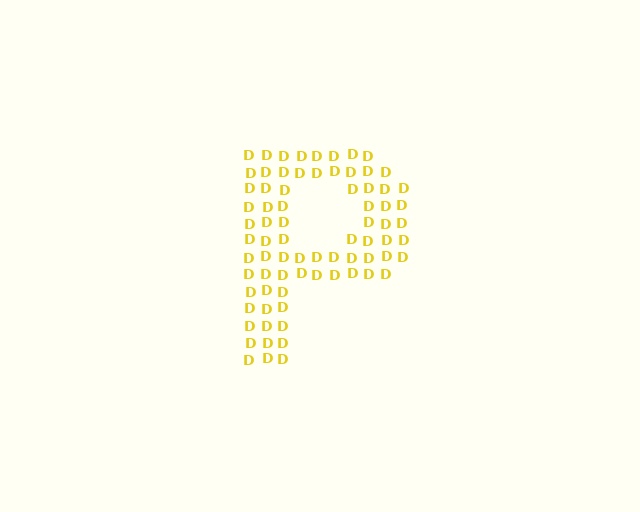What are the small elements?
The small elements are letter D's.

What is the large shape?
The large shape is the letter P.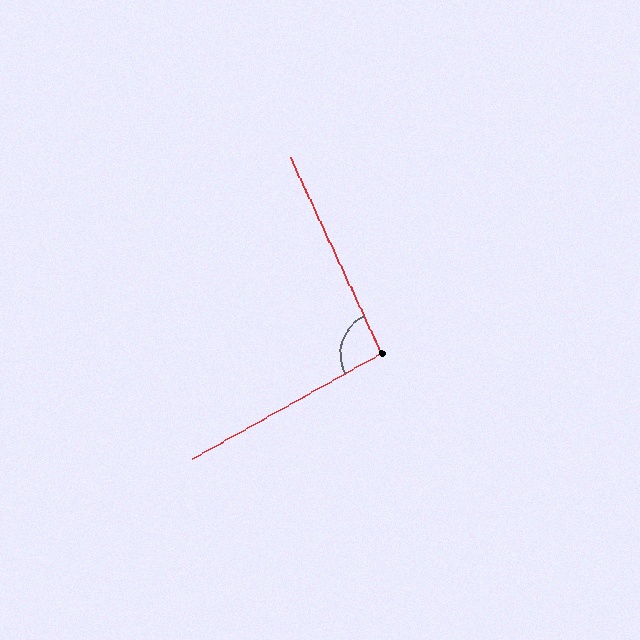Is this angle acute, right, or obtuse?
It is approximately a right angle.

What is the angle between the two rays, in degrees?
Approximately 94 degrees.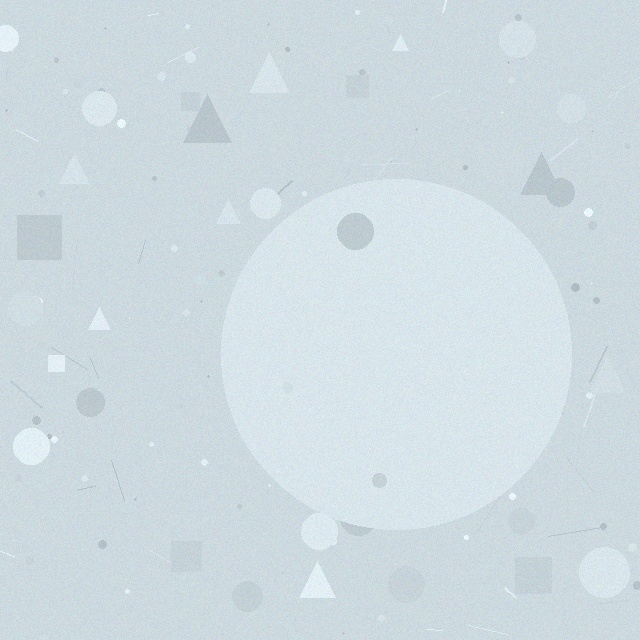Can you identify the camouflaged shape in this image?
The camouflaged shape is a circle.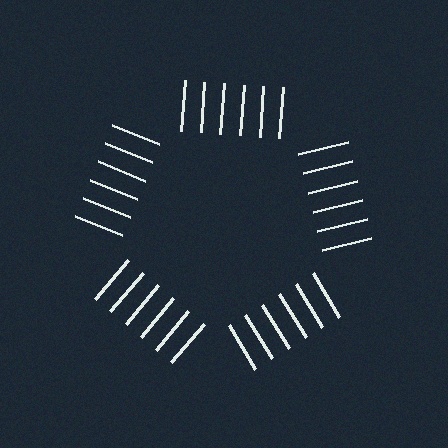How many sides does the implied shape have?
5 sides — the line-ends trace a pentagon.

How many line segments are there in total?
30 — 6 along each of the 5 edges.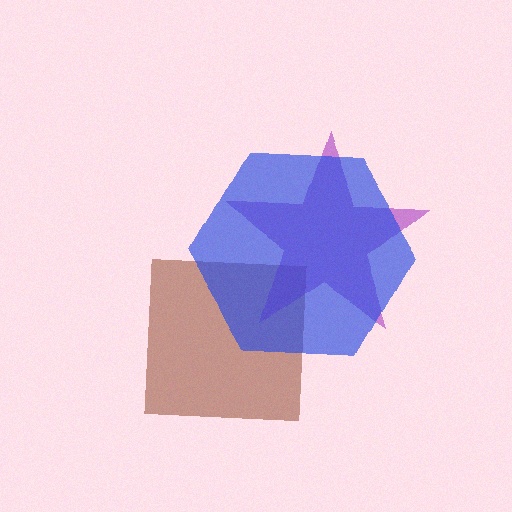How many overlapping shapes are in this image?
There are 3 overlapping shapes in the image.